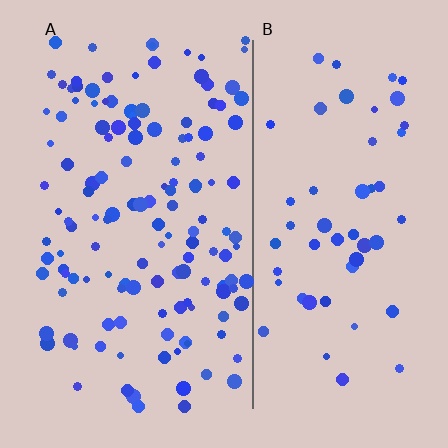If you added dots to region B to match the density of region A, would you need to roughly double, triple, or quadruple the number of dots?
Approximately triple.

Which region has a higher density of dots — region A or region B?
A (the left).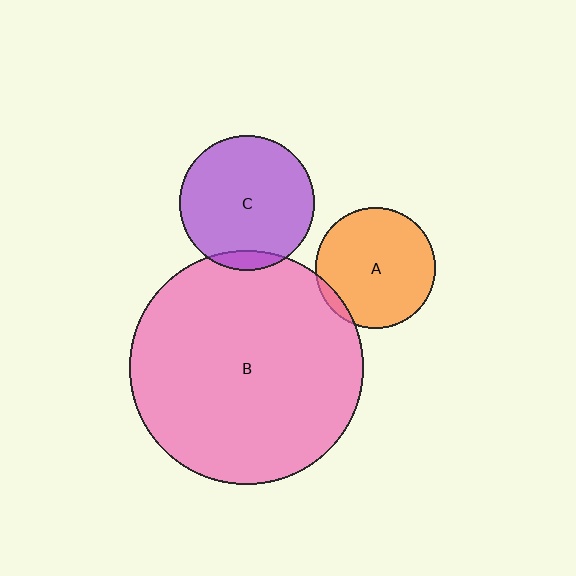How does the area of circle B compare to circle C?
Approximately 3.0 times.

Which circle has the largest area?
Circle B (pink).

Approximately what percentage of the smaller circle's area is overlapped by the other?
Approximately 5%.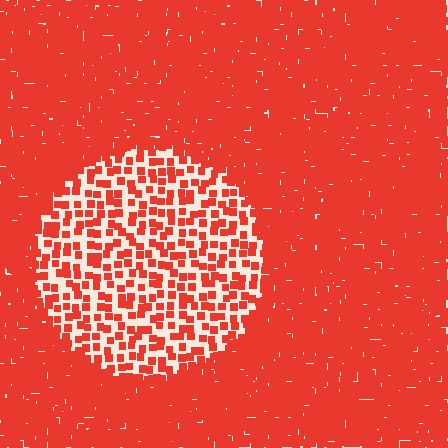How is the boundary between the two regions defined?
The boundary is defined by a change in element density (approximately 3.0x ratio). All elements are the same color, size, and shape.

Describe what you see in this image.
The image contains small red elements arranged at two different densities. A circle-shaped region is visible where the elements are less densely packed than the surrounding area.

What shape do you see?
I see a circle.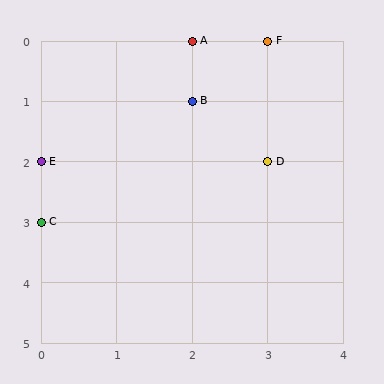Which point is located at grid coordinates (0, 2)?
Point E is at (0, 2).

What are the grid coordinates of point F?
Point F is at grid coordinates (3, 0).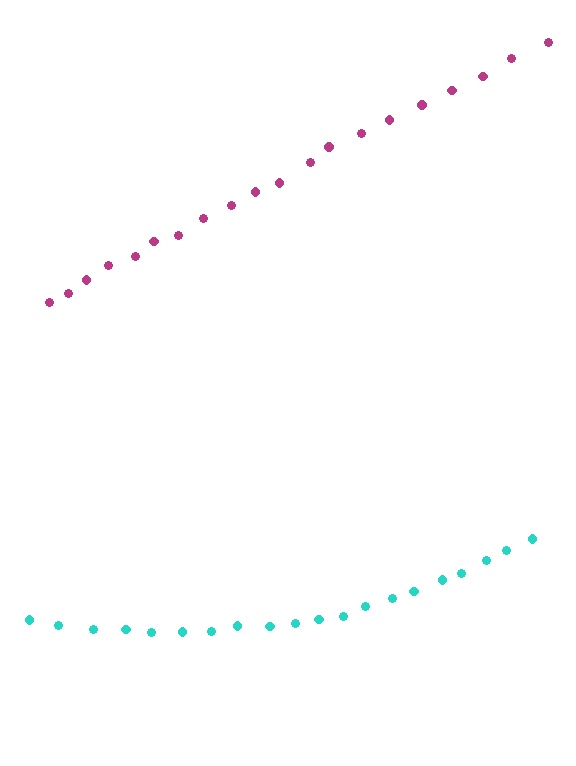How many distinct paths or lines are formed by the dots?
There are 2 distinct paths.